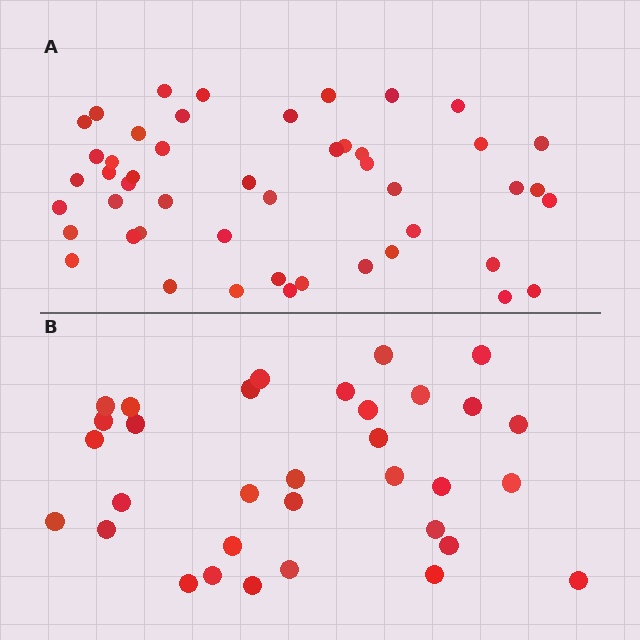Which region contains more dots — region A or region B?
Region A (the top region) has more dots.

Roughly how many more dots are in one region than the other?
Region A has approximately 15 more dots than region B.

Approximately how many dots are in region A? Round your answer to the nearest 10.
About 50 dots. (The exact count is 48, which rounds to 50.)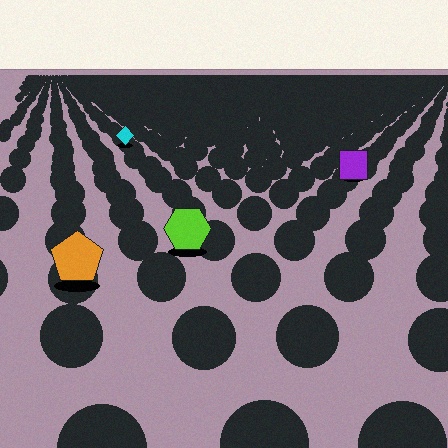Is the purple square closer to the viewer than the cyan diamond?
Yes. The purple square is closer — you can tell from the texture gradient: the ground texture is coarser near it.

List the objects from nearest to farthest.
From nearest to farthest: the orange pentagon, the lime hexagon, the purple square, the cyan diamond.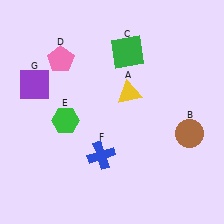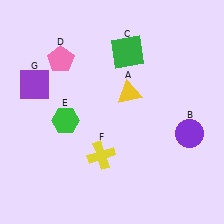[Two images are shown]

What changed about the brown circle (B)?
In Image 1, B is brown. In Image 2, it changed to purple.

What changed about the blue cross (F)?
In Image 1, F is blue. In Image 2, it changed to yellow.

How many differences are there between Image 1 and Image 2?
There are 2 differences between the two images.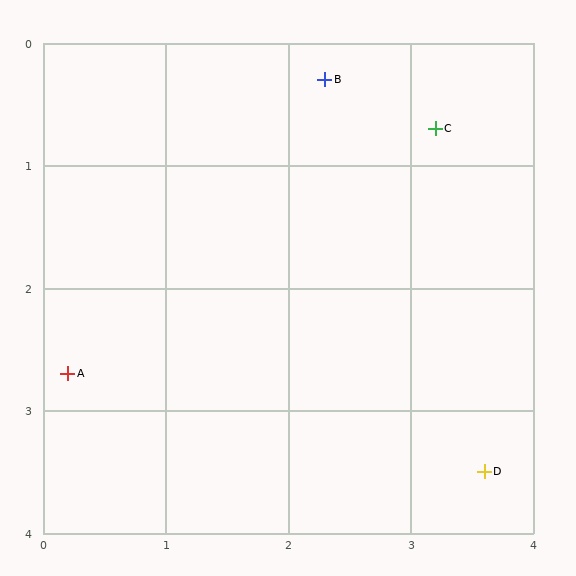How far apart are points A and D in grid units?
Points A and D are about 3.5 grid units apart.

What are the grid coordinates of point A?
Point A is at approximately (0.2, 2.7).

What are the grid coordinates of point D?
Point D is at approximately (3.6, 3.5).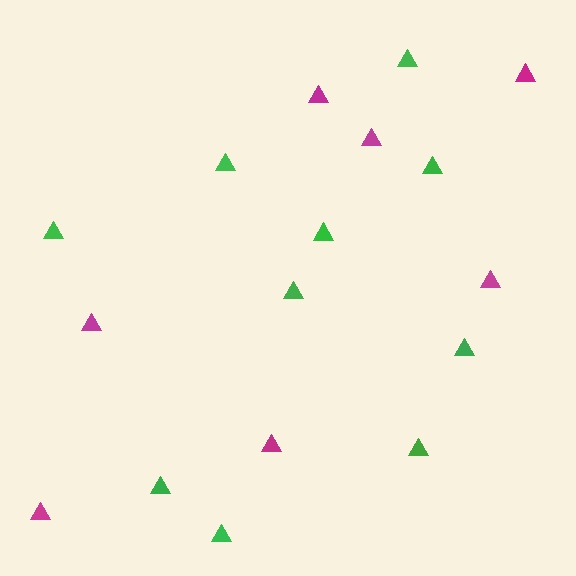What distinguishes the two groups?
There are 2 groups: one group of magenta triangles (7) and one group of green triangles (10).